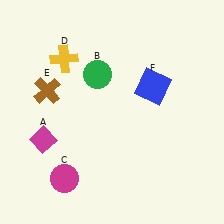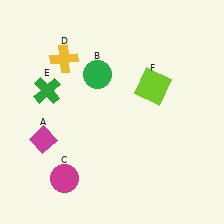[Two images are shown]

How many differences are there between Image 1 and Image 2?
There are 2 differences between the two images.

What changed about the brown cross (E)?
In Image 1, E is brown. In Image 2, it changed to green.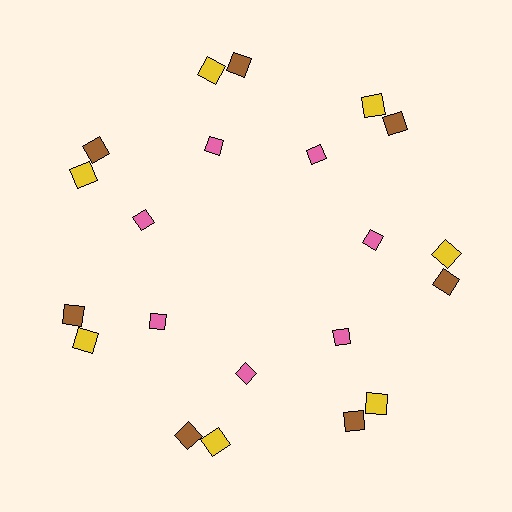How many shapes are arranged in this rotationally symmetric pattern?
There are 21 shapes, arranged in 7 groups of 3.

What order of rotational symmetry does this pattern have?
This pattern has 7-fold rotational symmetry.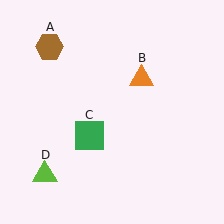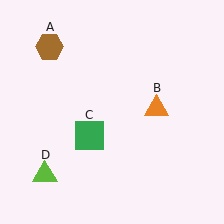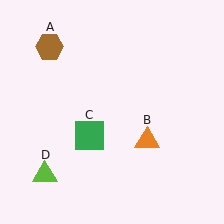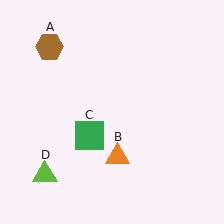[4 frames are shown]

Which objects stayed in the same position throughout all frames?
Brown hexagon (object A) and green square (object C) and lime triangle (object D) remained stationary.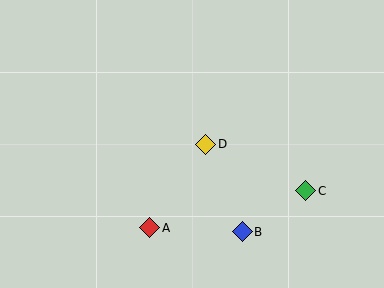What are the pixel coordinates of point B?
Point B is at (242, 232).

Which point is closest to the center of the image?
Point D at (206, 144) is closest to the center.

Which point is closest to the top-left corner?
Point D is closest to the top-left corner.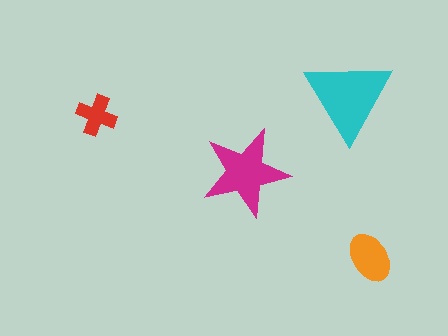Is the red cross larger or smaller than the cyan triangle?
Smaller.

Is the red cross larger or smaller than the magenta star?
Smaller.